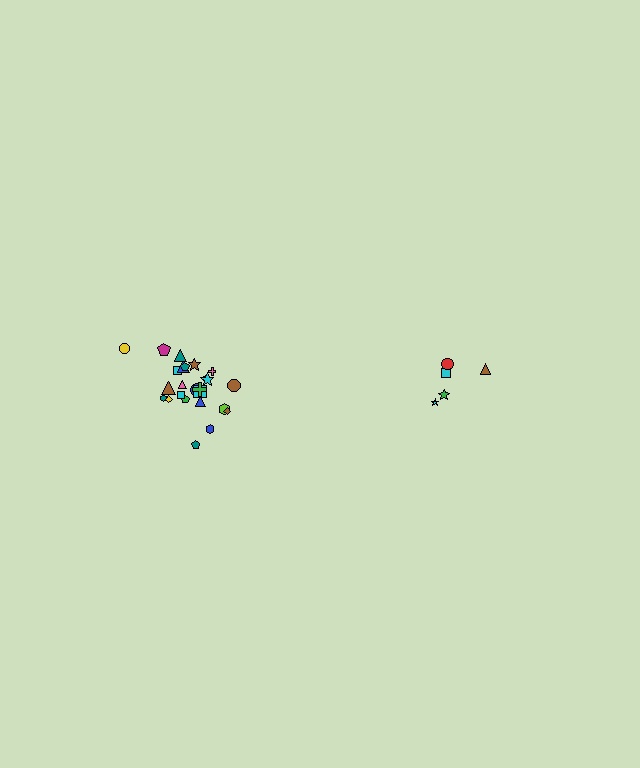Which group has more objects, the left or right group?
The left group.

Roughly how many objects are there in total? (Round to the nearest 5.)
Roughly 30 objects in total.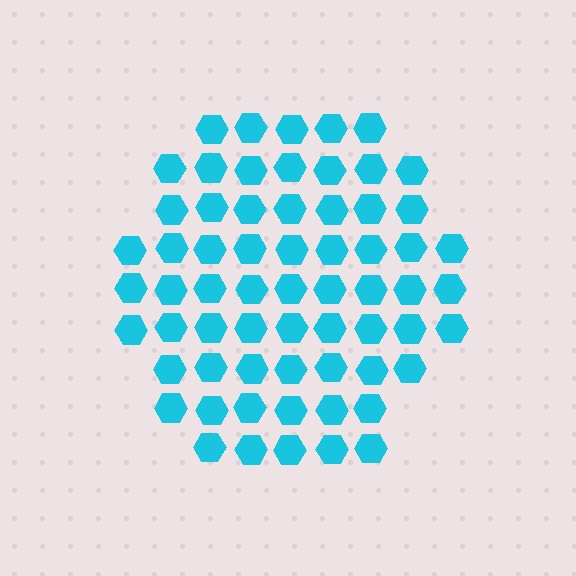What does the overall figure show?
The overall figure shows a hexagon.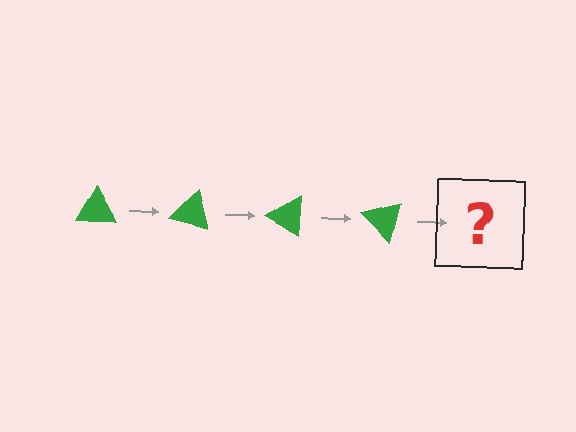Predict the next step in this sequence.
The next step is a green triangle rotated 60 degrees.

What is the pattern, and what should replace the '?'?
The pattern is that the triangle rotates 15 degrees each step. The '?' should be a green triangle rotated 60 degrees.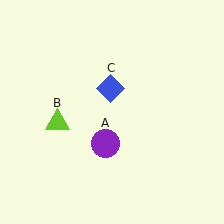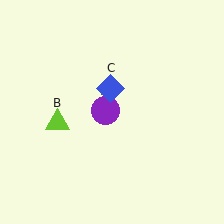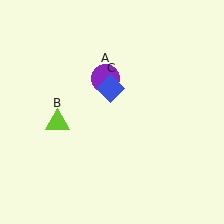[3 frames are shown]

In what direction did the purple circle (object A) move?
The purple circle (object A) moved up.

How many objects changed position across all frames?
1 object changed position: purple circle (object A).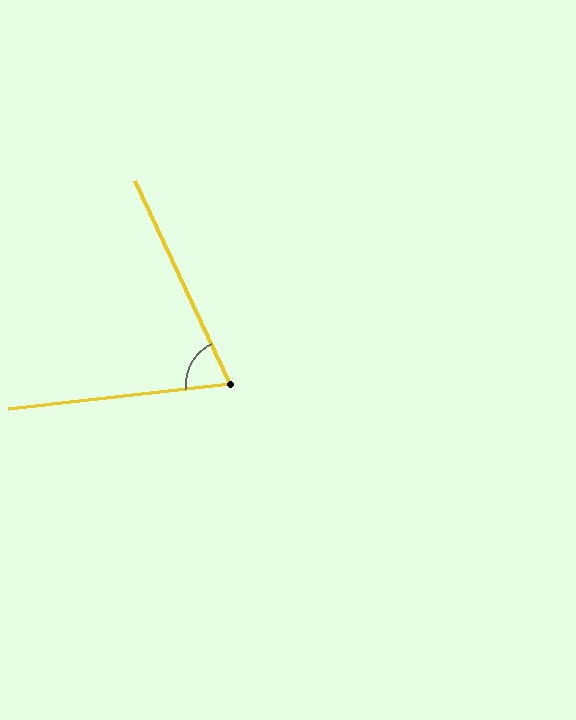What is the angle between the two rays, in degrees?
Approximately 71 degrees.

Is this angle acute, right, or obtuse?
It is acute.